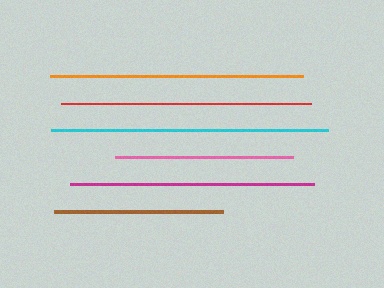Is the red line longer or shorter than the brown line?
The red line is longer than the brown line.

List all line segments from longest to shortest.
From longest to shortest: cyan, orange, red, magenta, pink, brown.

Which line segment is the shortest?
The brown line is the shortest at approximately 169 pixels.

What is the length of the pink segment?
The pink segment is approximately 178 pixels long.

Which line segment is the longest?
The cyan line is the longest at approximately 277 pixels.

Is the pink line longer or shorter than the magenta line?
The magenta line is longer than the pink line.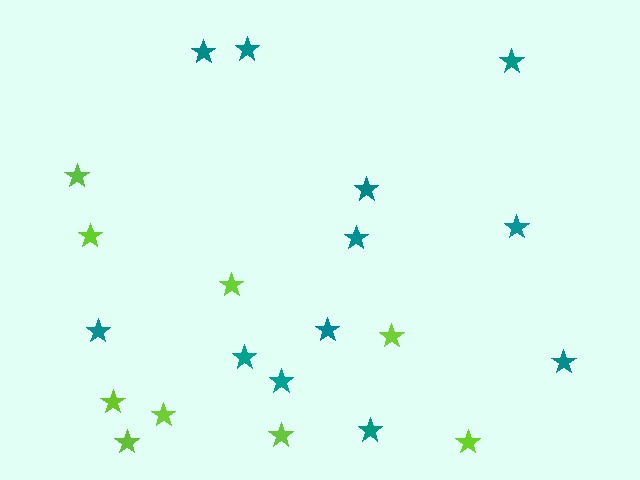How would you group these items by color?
There are 2 groups: one group of teal stars (12) and one group of lime stars (9).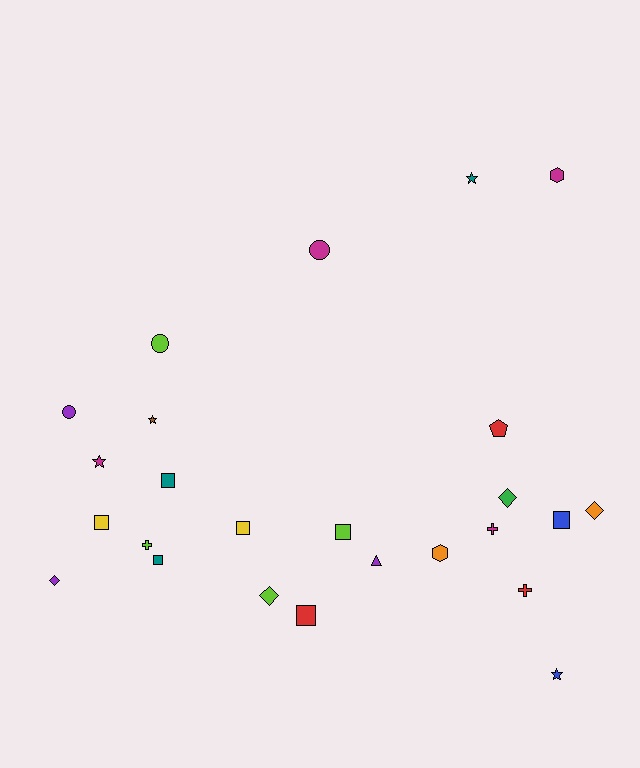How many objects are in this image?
There are 25 objects.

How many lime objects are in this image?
There are 4 lime objects.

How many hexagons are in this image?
There are 2 hexagons.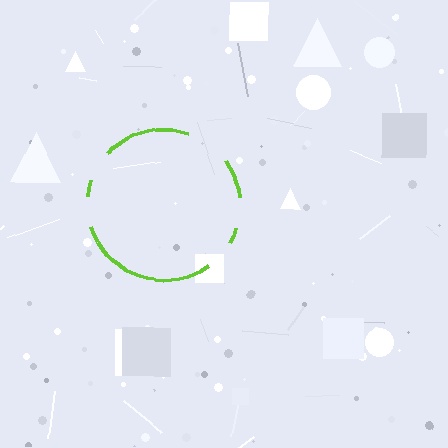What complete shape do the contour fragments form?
The contour fragments form a circle.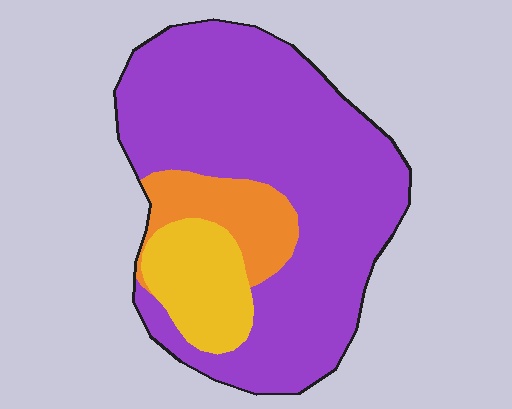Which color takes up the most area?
Purple, at roughly 75%.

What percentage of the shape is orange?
Orange covers around 10% of the shape.